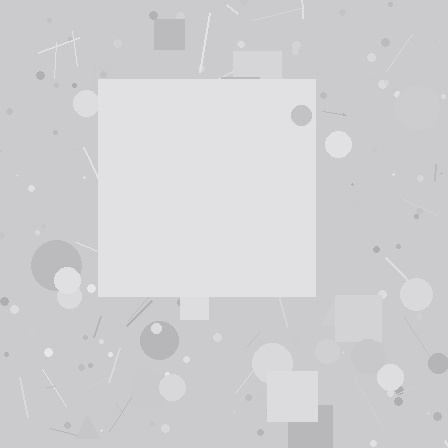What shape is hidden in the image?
A square is hidden in the image.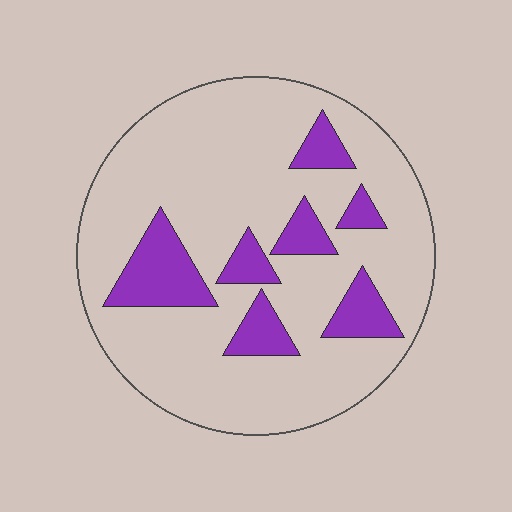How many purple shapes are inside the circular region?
7.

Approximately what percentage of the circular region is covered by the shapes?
Approximately 20%.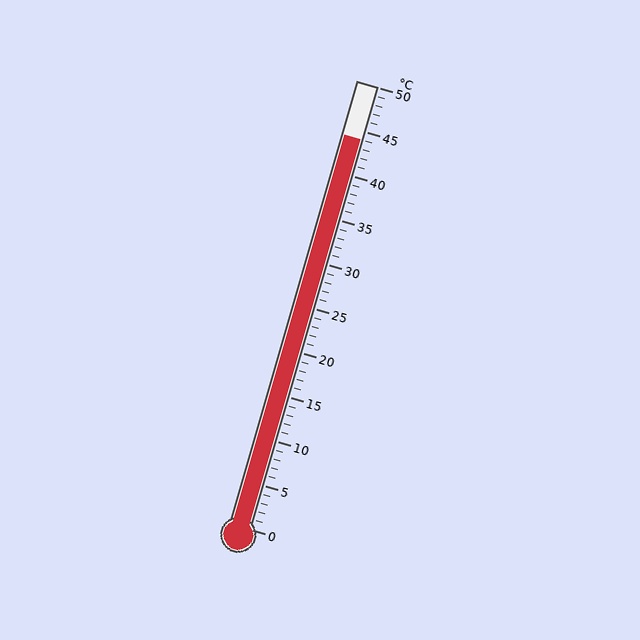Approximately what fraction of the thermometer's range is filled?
The thermometer is filled to approximately 90% of its range.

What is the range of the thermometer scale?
The thermometer scale ranges from 0°C to 50°C.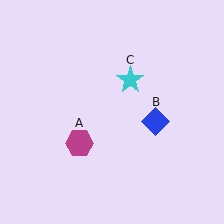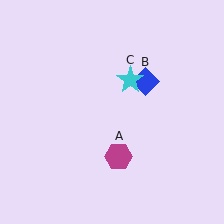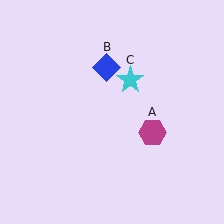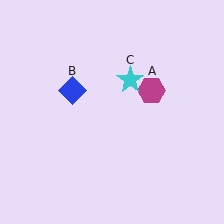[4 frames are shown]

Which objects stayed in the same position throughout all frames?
Cyan star (object C) remained stationary.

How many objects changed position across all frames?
2 objects changed position: magenta hexagon (object A), blue diamond (object B).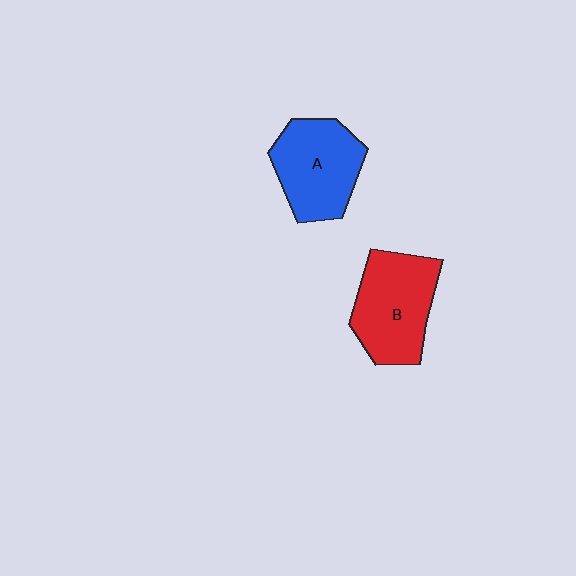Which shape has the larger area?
Shape B (red).